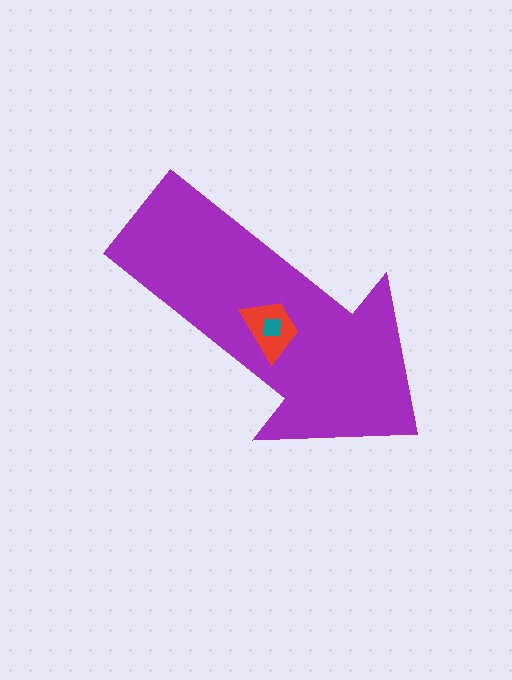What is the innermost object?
The teal square.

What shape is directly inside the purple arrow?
The red trapezoid.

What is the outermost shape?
The purple arrow.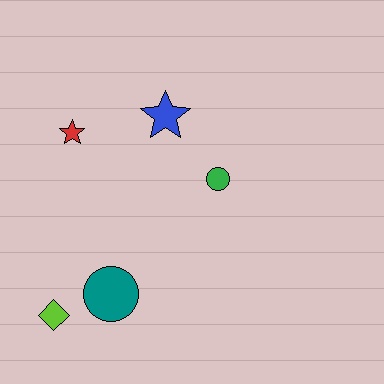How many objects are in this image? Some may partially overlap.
There are 5 objects.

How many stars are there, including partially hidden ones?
There are 2 stars.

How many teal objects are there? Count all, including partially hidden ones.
There is 1 teal object.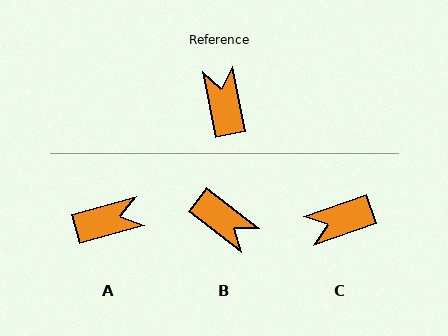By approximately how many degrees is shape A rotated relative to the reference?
Approximately 85 degrees clockwise.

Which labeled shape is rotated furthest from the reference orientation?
B, about 139 degrees away.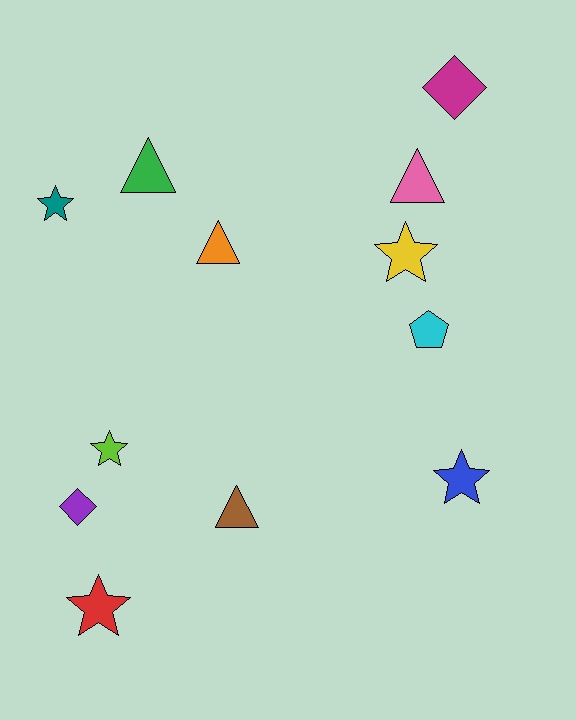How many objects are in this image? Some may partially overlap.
There are 12 objects.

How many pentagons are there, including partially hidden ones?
There is 1 pentagon.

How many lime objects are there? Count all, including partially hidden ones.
There is 1 lime object.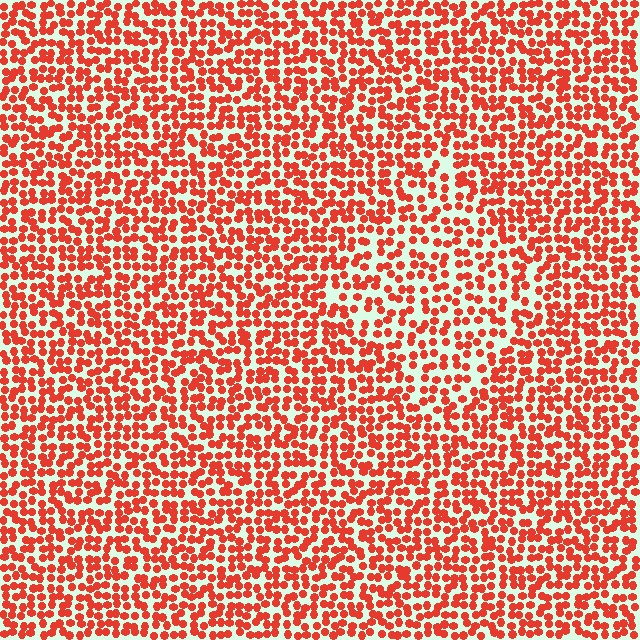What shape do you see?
I see a diamond.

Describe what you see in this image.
The image contains small red elements arranged at two different densities. A diamond-shaped region is visible where the elements are less densely packed than the surrounding area.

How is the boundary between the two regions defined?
The boundary is defined by a change in element density (approximately 1.4x ratio). All elements are the same color, size, and shape.